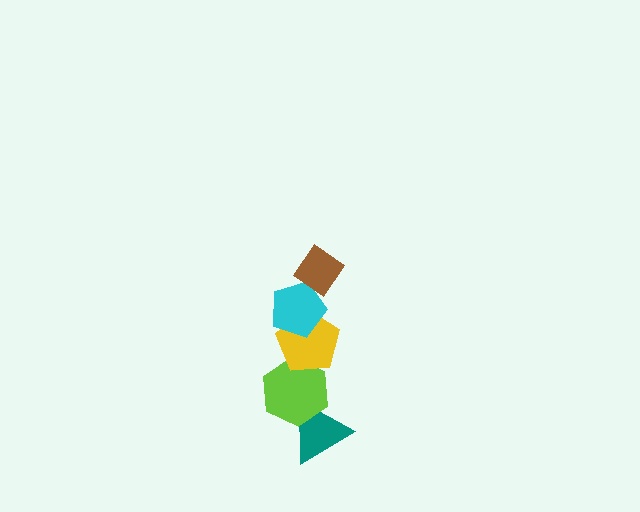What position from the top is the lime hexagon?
The lime hexagon is 4th from the top.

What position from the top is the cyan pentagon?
The cyan pentagon is 2nd from the top.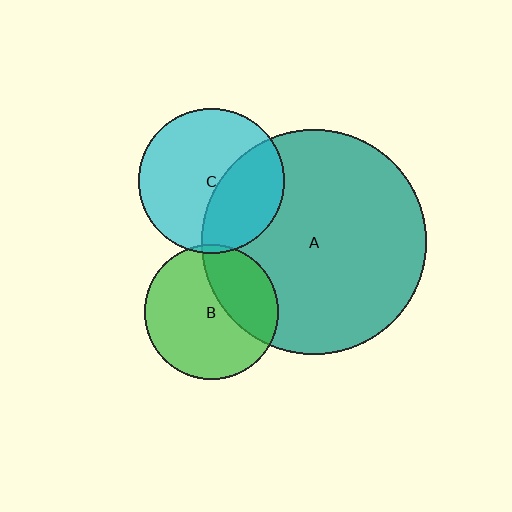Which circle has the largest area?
Circle A (teal).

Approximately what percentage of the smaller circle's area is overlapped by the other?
Approximately 40%.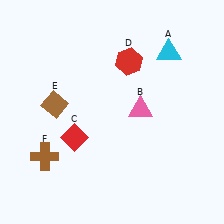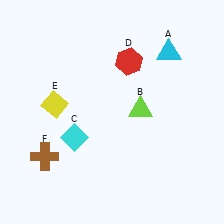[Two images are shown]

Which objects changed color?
B changed from pink to lime. C changed from red to cyan. E changed from brown to yellow.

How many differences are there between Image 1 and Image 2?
There are 3 differences between the two images.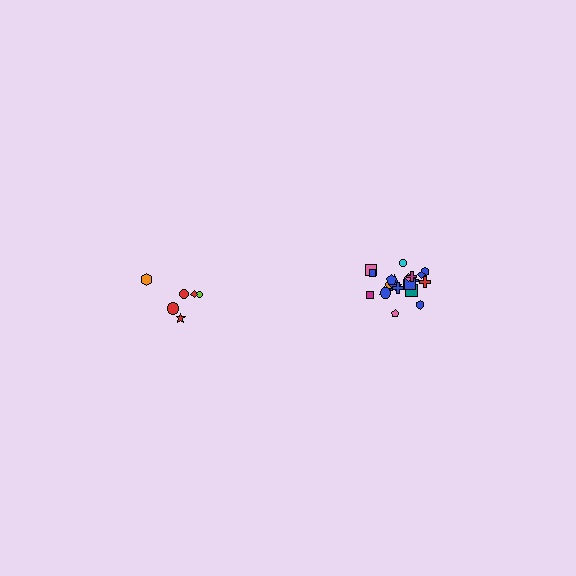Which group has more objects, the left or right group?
The right group.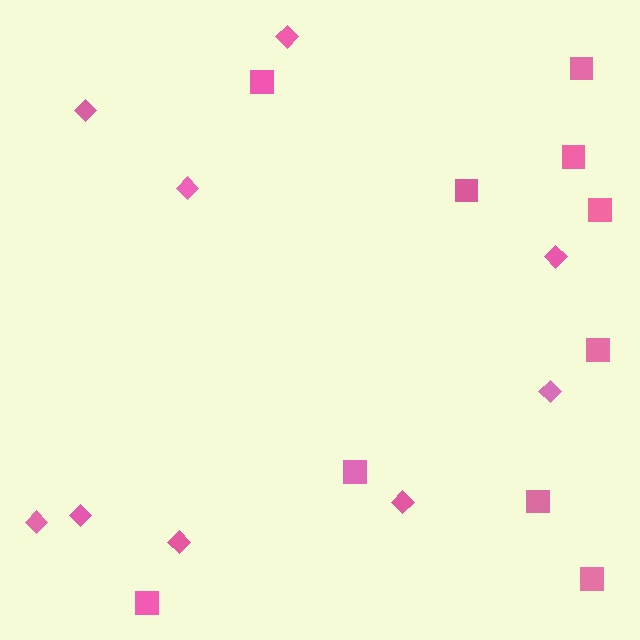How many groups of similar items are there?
There are 2 groups: one group of diamonds (9) and one group of squares (10).